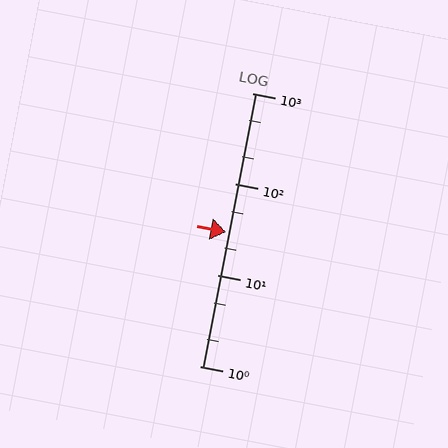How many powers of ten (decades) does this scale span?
The scale spans 3 decades, from 1 to 1000.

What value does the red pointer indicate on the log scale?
The pointer indicates approximately 30.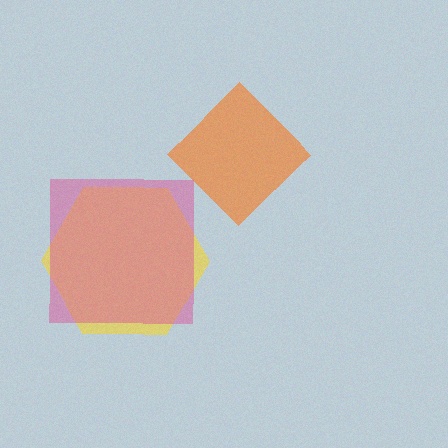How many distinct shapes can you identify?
There are 3 distinct shapes: a yellow hexagon, an orange diamond, a pink square.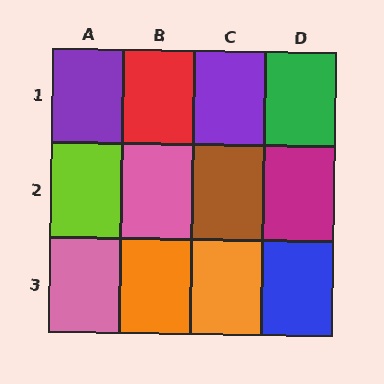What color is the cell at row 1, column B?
Red.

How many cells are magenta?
1 cell is magenta.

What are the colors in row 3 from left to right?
Pink, orange, orange, blue.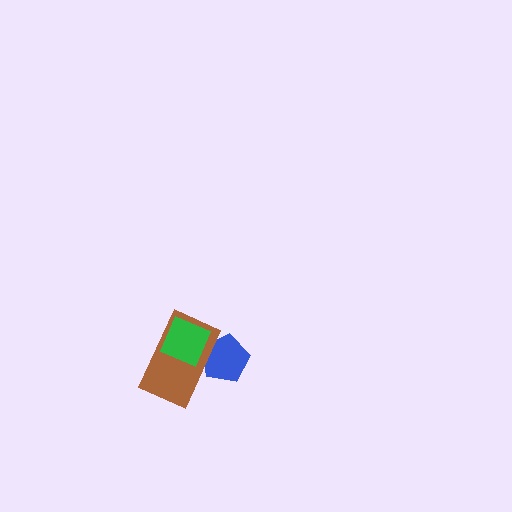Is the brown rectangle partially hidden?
Yes, it is partially covered by another shape.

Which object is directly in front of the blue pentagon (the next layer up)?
The brown rectangle is directly in front of the blue pentagon.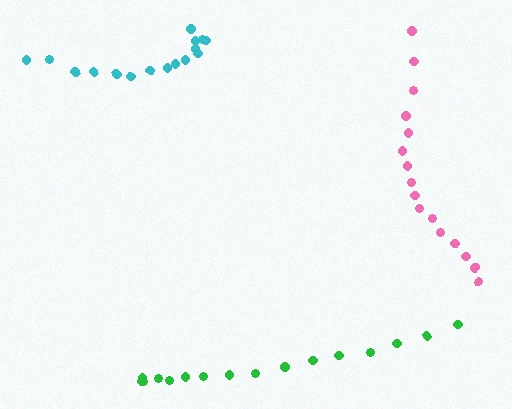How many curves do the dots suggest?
There are 3 distinct paths.